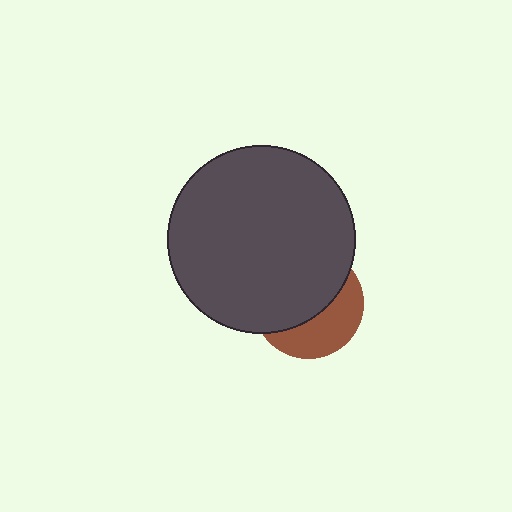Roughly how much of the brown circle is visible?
A small part of it is visible (roughly 39%).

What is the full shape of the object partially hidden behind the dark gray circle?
The partially hidden object is a brown circle.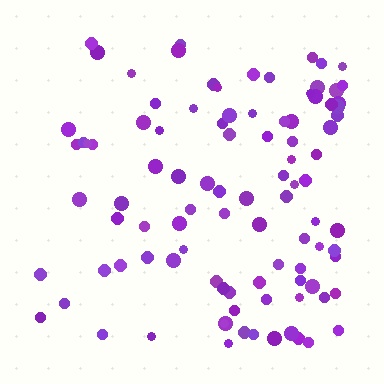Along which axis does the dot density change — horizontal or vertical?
Horizontal.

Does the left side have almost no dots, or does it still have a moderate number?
Still a moderate number, just noticeably fewer than the right.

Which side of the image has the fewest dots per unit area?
The left.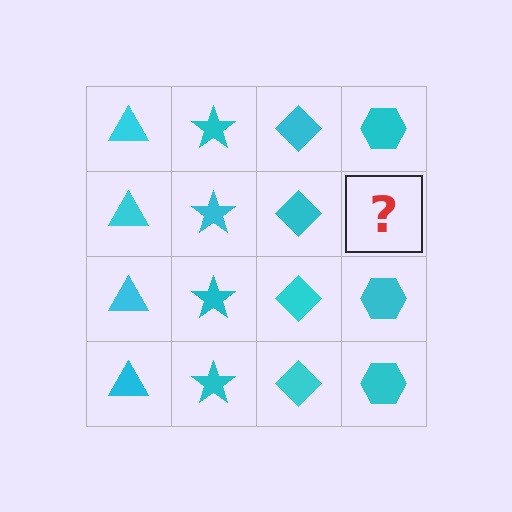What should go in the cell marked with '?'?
The missing cell should contain a cyan hexagon.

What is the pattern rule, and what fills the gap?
The rule is that each column has a consistent shape. The gap should be filled with a cyan hexagon.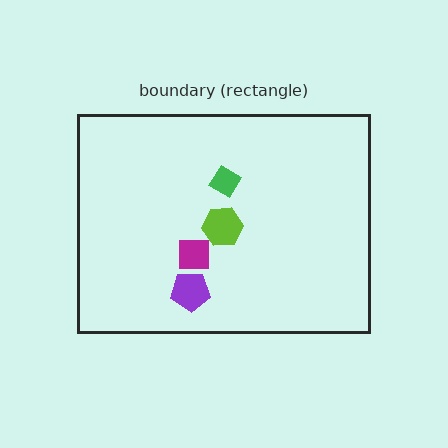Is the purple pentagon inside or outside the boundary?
Inside.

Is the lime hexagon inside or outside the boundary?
Inside.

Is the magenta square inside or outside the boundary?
Inside.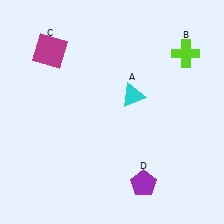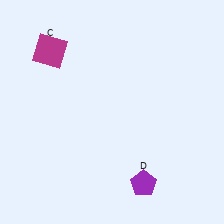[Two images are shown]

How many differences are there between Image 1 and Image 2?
There are 2 differences between the two images.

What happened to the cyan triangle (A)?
The cyan triangle (A) was removed in Image 2. It was in the top-right area of Image 1.